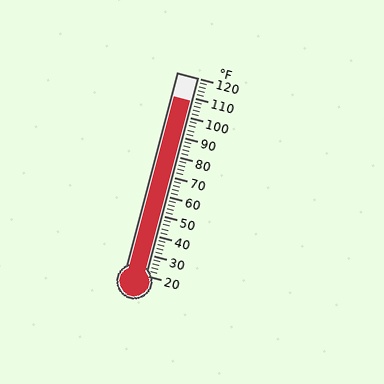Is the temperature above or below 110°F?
The temperature is below 110°F.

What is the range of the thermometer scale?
The thermometer scale ranges from 20°F to 120°F.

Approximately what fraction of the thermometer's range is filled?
The thermometer is filled to approximately 90% of its range.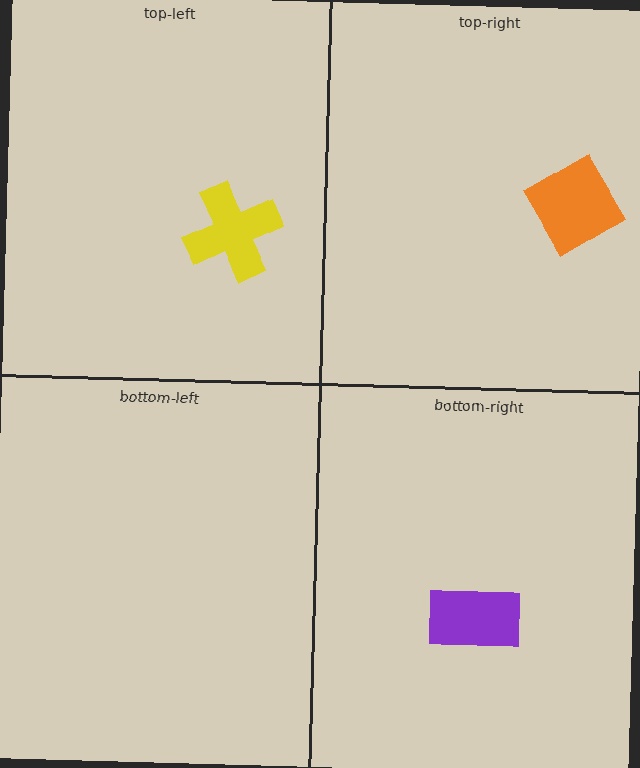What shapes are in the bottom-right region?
The purple rectangle.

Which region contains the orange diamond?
The top-right region.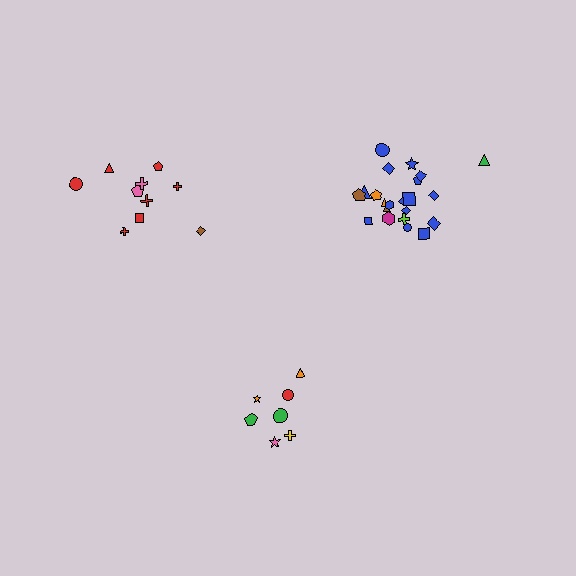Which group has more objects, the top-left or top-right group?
The top-right group.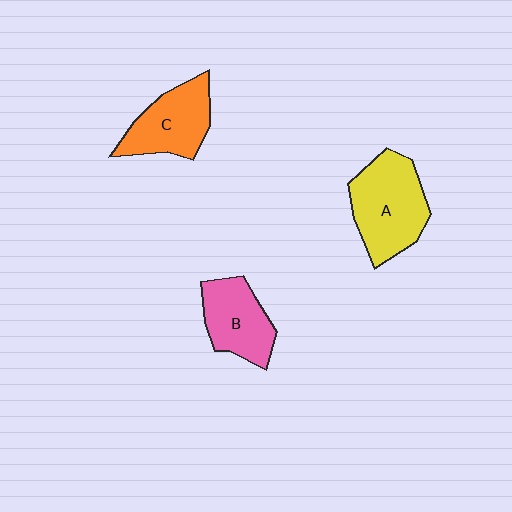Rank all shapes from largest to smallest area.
From largest to smallest: A (yellow), C (orange), B (pink).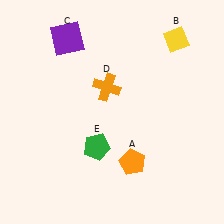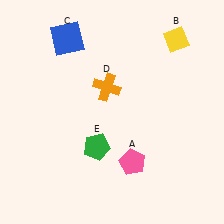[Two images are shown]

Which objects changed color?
A changed from orange to pink. C changed from purple to blue.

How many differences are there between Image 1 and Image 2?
There are 2 differences between the two images.